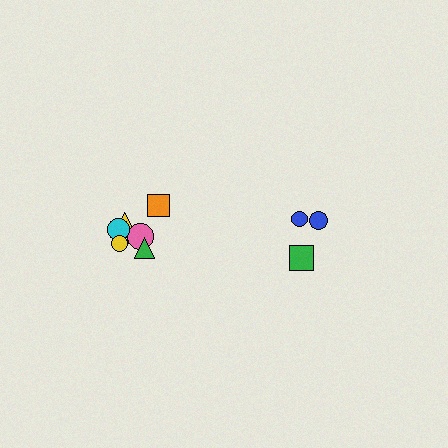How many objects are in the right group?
There are 3 objects.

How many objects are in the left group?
There are 7 objects.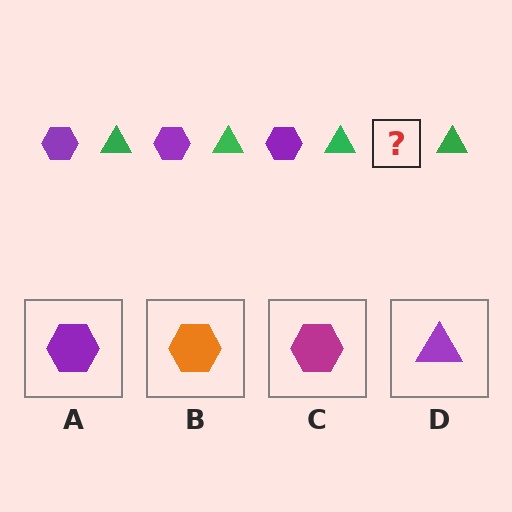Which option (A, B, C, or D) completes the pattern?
A.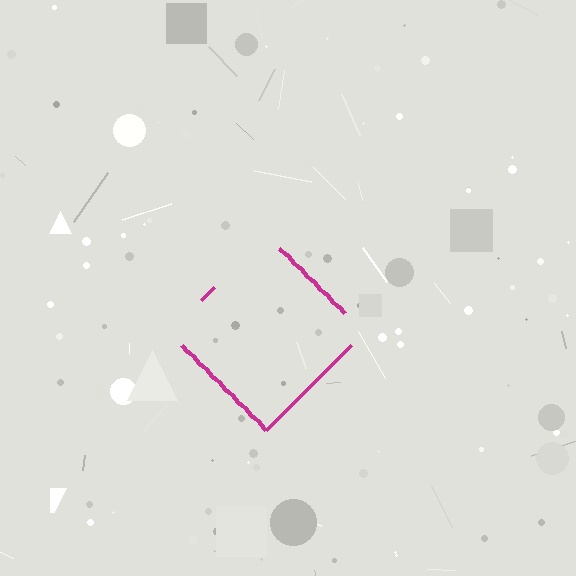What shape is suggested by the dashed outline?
The dashed outline suggests a diamond.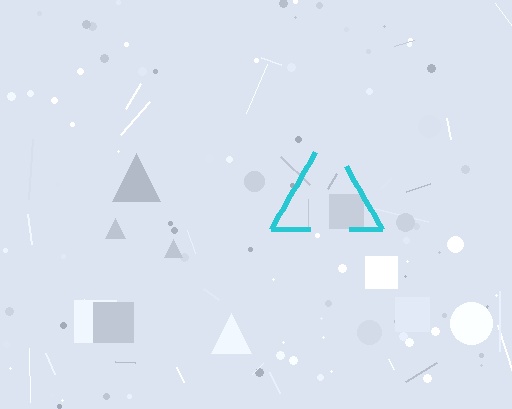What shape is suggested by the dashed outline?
The dashed outline suggests a triangle.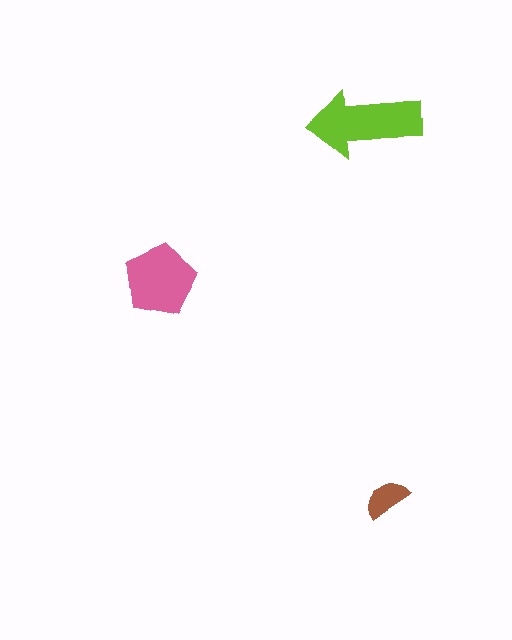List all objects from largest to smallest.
The lime arrow, the pink pentagon, the brown semicircle.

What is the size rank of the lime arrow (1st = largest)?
1st.